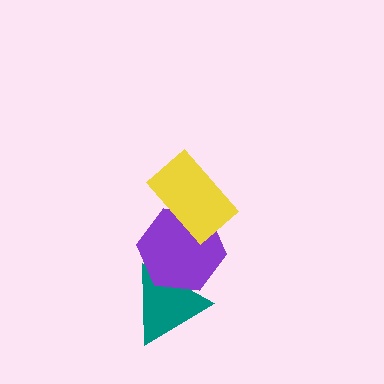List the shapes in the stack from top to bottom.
From top to bottom: the yellow rectangle, the purple hexagon, the teal triangle.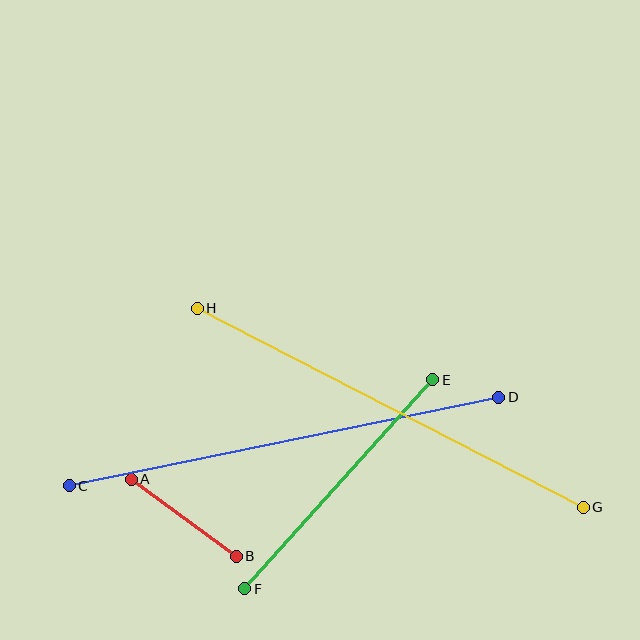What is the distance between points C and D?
The distance is approximately 439 pixels.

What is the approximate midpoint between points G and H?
The midpoint is at approximately (390, 408) pixels.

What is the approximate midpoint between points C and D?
The midpoint is at approximately (284, 441) pixels.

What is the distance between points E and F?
The distance is approximately 281 pixels.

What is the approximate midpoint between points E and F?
The midpoint is at approximately (339, 484) pixels.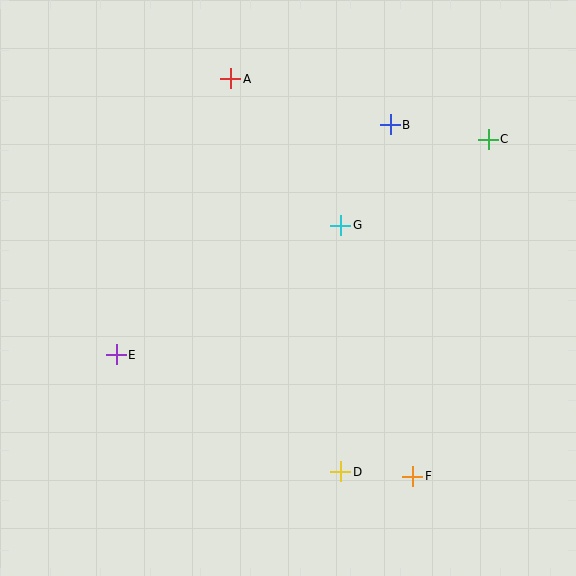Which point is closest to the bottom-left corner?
Point E is closest to the bottom-left corner.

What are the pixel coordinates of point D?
Point D is at (341, 472).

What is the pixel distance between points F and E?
The distance between F and E is 320 pixels.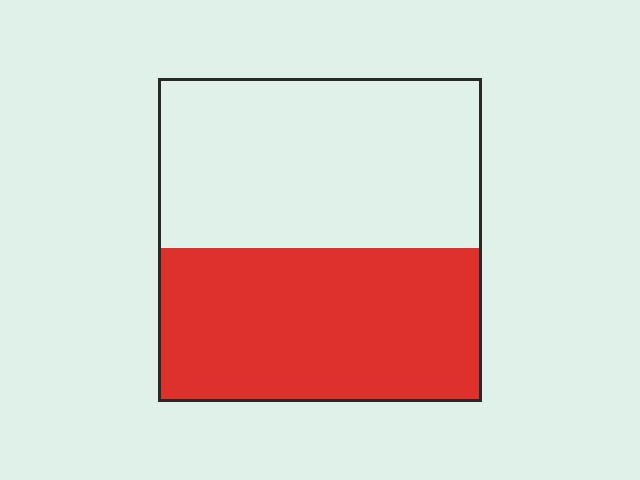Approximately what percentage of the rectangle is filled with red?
Approximately 50%.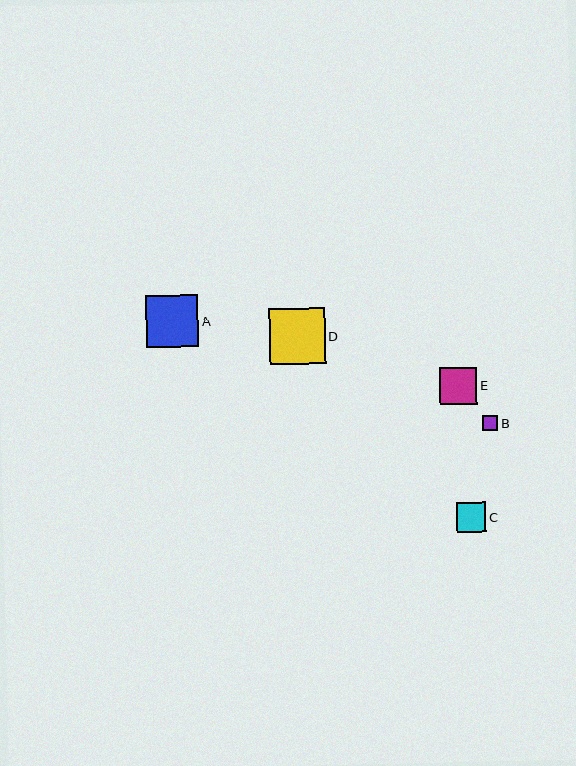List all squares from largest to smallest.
From largest to smallest: D, A, E, C, B.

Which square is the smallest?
Square B is the smallest with a size of approximately 15 pixels.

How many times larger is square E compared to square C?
Square E is approximately 1.3 times the size of square C.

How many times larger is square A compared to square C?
Square A is approximately 1.8 times the size of square C.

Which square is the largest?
Square D is the largest with a size of approximately 55 pixels.